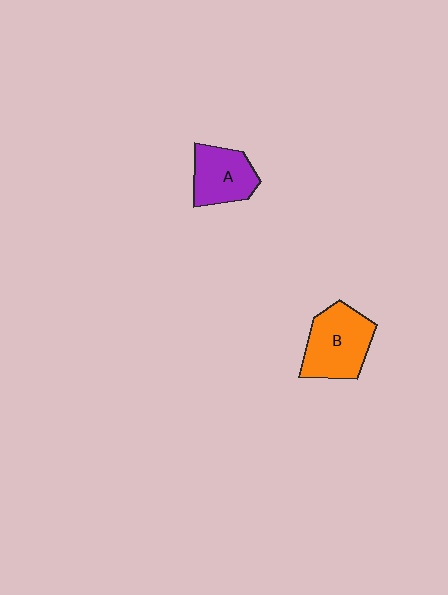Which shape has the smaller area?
Shape A (purple).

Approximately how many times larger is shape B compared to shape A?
Approximately 1.3 times.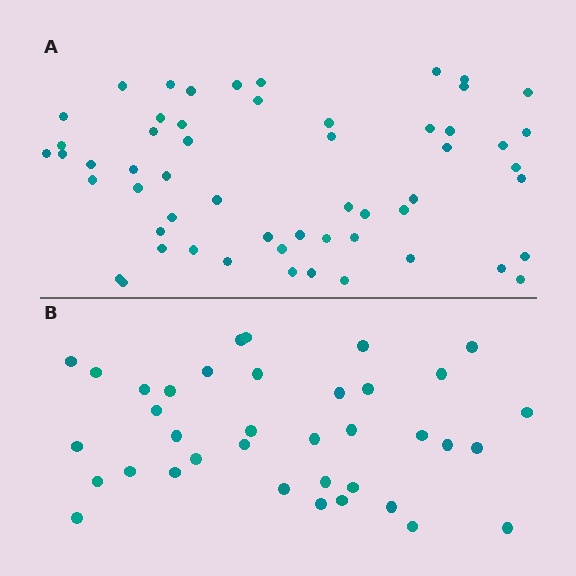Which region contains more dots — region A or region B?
Region A (the top region) has more dots.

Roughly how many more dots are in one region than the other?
Region A has approximately 20 more dots than region B.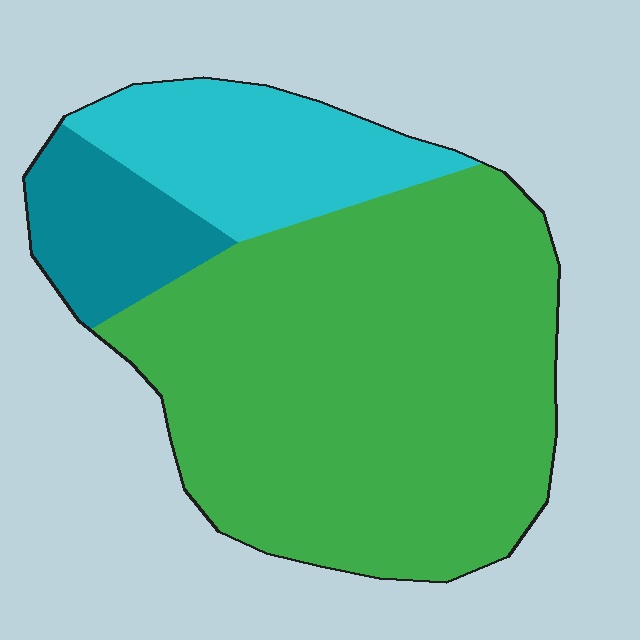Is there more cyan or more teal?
Cyan.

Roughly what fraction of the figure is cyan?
Cyan takes up about one fifth (1/5) of the figure.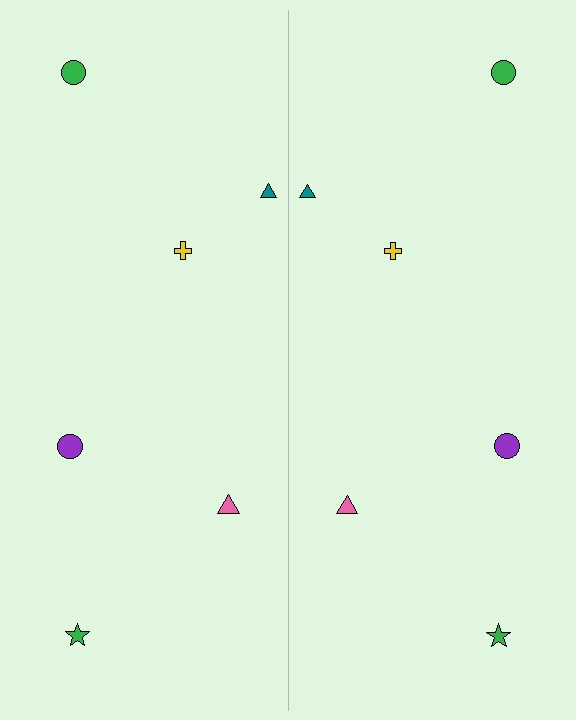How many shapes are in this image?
There are 12 shapes in this image.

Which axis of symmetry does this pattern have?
The pattern has a vertical axis of symmetry running through the center of the image.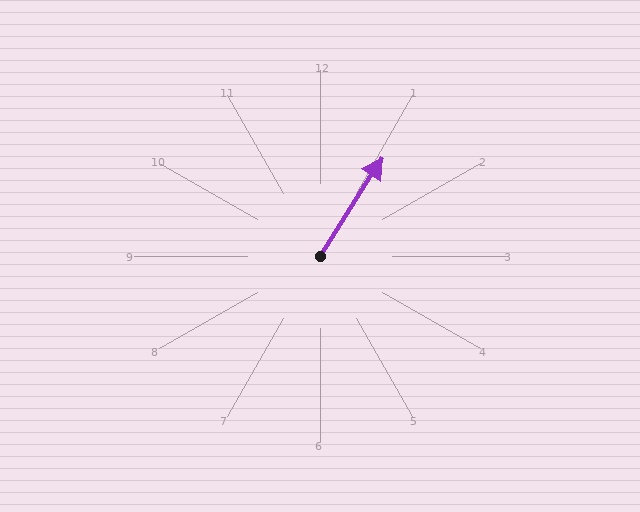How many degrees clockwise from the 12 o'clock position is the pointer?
Approximately 32 degrees.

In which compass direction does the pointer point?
Northeast.